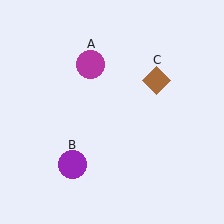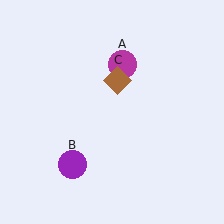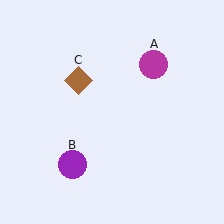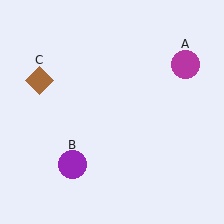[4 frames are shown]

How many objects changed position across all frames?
2 objects changed position: magenta circle (object A), brown diamond (object C).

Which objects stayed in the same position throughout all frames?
Purple circle (object B) remained stationary.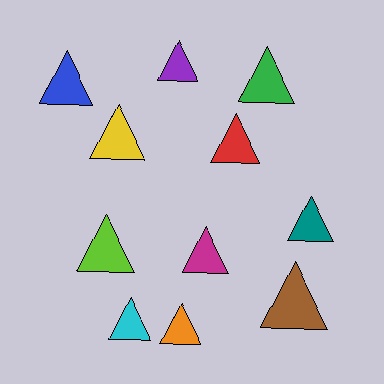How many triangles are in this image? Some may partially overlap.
There are 11 triangles.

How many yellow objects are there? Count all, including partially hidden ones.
There is 1 yellow object.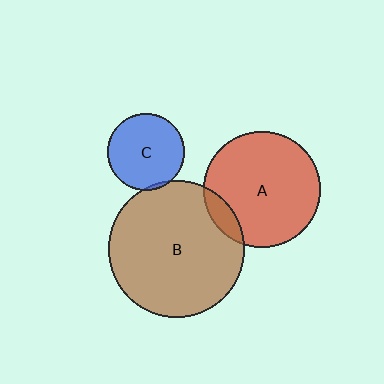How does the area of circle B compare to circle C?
Approximately 3.1 times.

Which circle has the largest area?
Circle B (brown).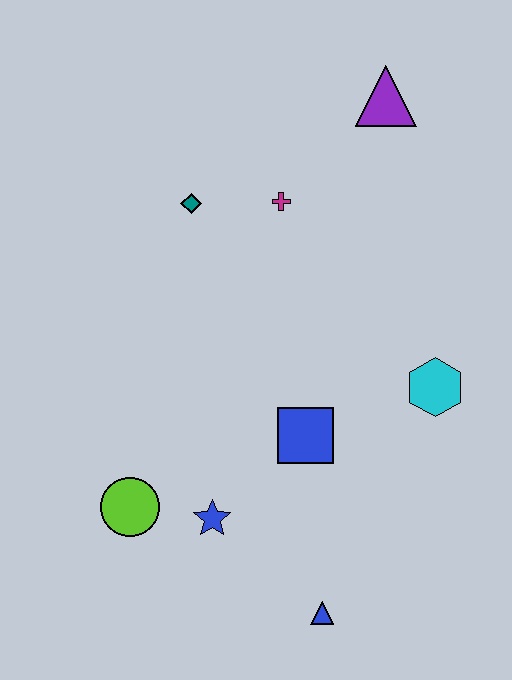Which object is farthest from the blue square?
The purple triangle is farthest from the blue square.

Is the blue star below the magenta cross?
Yes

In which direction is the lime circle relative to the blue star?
The lime circle is to the left of the blue star.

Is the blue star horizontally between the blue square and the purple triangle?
No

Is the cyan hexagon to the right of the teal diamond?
Yes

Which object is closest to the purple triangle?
The magenta cross is closest to the purple triangle.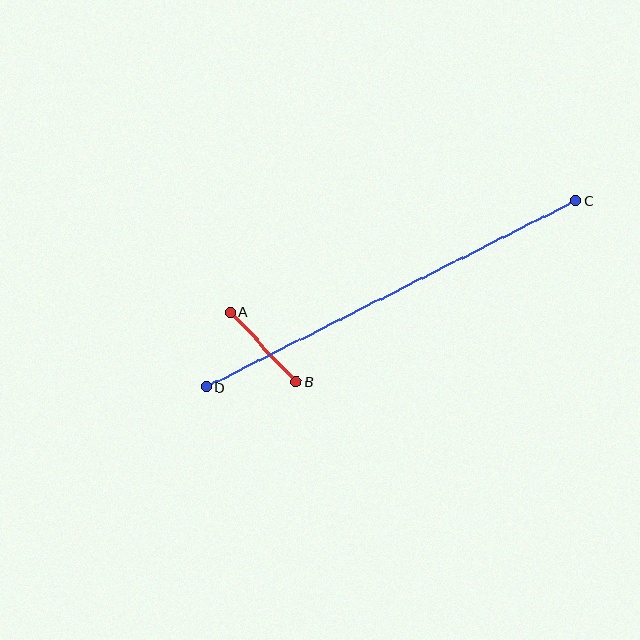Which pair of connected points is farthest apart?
Points C and D are farthest apart.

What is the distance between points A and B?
The distance is approximately 96 pixels.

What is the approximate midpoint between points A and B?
The midpoint is at approximately (263, 347) pixels.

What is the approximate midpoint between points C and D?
The midpoint is at approximately (391, 294) pixels.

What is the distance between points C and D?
The distance is approximately 414 pixels.